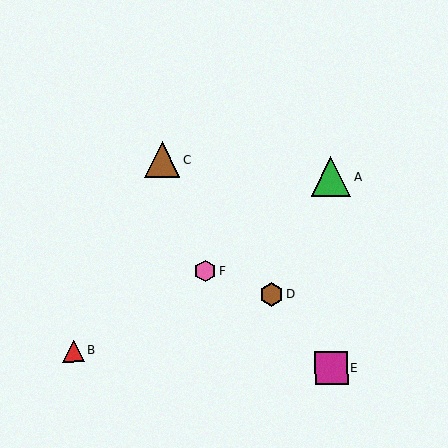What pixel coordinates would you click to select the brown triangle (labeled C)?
Click at (162, 160) to select the brown triangle C.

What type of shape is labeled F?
Shape F is a pink hexagon.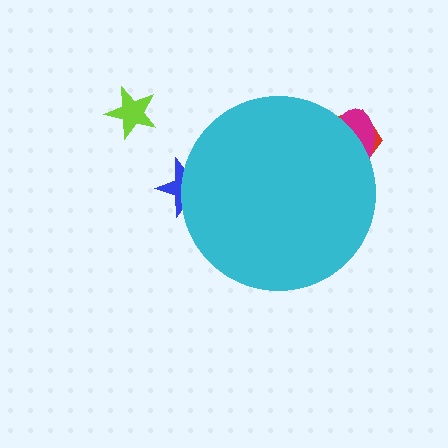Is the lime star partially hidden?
No, the lime star is fully visible.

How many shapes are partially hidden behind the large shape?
3 shapes are partially hidden.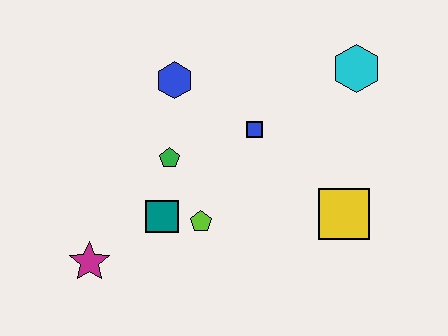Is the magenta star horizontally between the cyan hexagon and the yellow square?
No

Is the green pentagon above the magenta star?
Yes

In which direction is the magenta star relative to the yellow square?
The magenta star is to the left of the yellow square.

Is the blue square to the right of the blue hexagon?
Yes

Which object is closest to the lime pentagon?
The teal square is closest to the lime pentagon.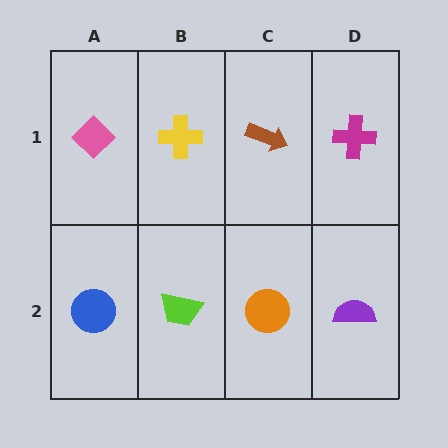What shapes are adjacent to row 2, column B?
A yellow cross (row 1, column B), a blue circle (row 2, column A), an orange circle (row 2, column C).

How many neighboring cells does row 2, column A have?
2.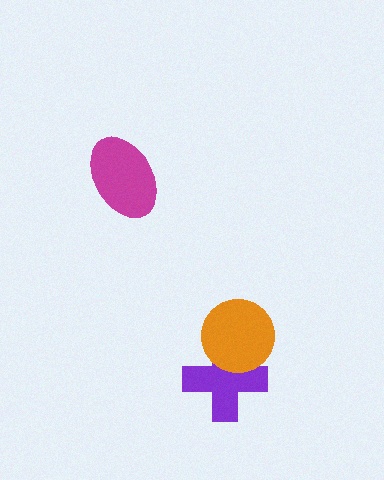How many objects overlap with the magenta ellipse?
0 objects overlap with the magenta ellipse.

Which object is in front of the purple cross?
The orange circle is in front of the purple cross.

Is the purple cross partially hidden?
Yes, it is partially covered by another shape.